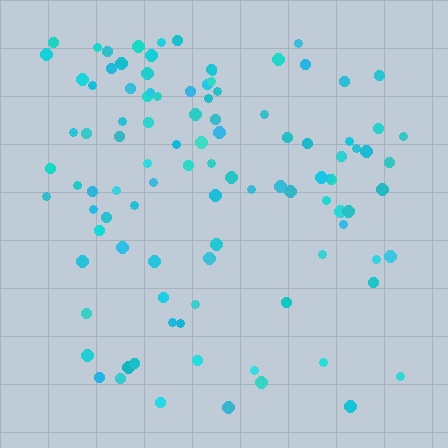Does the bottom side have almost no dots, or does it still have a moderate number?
Still a moderate number, just noticeably fewer than the top.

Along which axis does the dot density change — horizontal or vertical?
Vertical.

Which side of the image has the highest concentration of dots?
The top.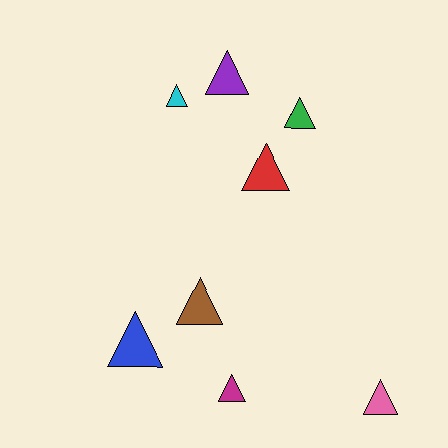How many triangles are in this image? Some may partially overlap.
There are 8 triangles.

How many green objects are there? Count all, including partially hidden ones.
There is 1 green object.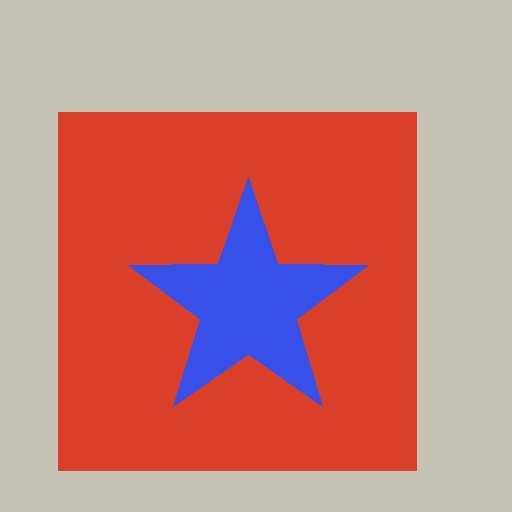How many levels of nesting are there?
2.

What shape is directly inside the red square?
The blue star.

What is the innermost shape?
The blue star.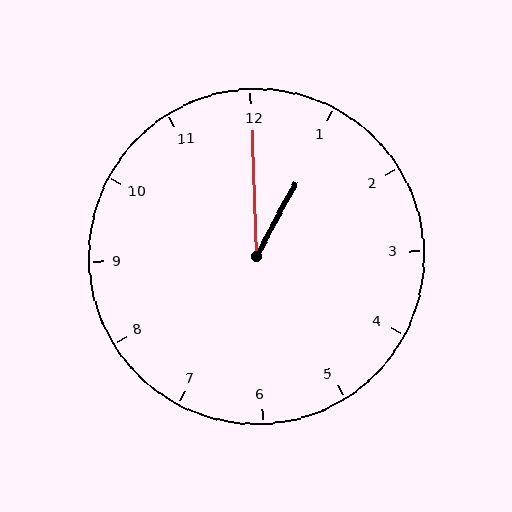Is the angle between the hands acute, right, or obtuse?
It is acute.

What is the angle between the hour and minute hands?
Approximately 30 degrees.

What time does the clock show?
1:00.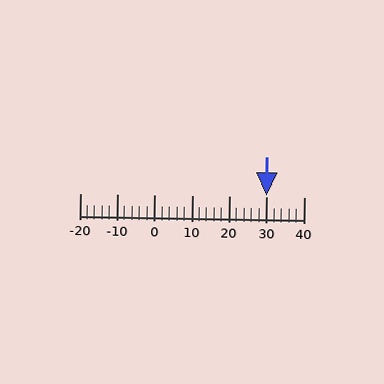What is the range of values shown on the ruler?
The ruler shows values from -20 to 40.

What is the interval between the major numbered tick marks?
The major tick marks are spaced 10 units apart.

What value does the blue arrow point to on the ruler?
The blue arrow points to approximately 30.